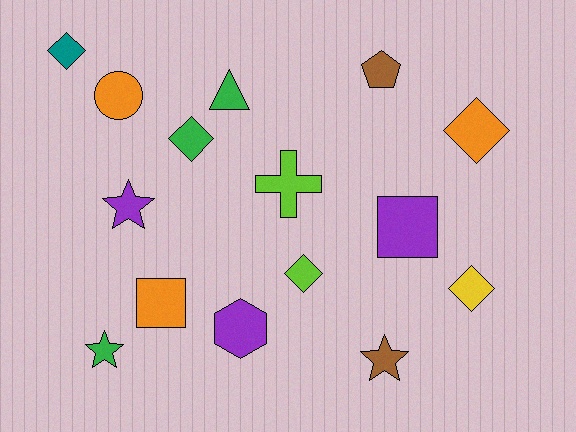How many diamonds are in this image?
There are 5 diamonds.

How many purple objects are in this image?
There are 3 purple objects.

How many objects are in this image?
There are 15 objects.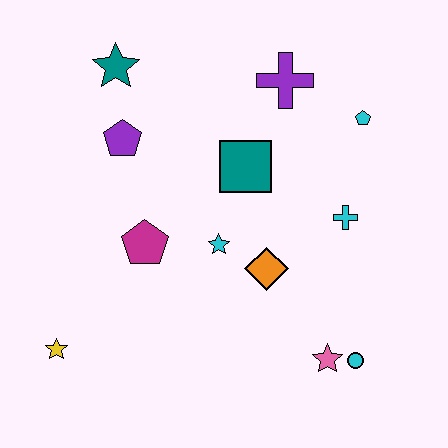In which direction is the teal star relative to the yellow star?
The teal star is above the yellow star.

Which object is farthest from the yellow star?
The cyan pentagon is farthest from the yellow star.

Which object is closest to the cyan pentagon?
The purple cross is closest to the cyan pentagon.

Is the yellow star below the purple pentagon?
Yes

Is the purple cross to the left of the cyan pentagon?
Yes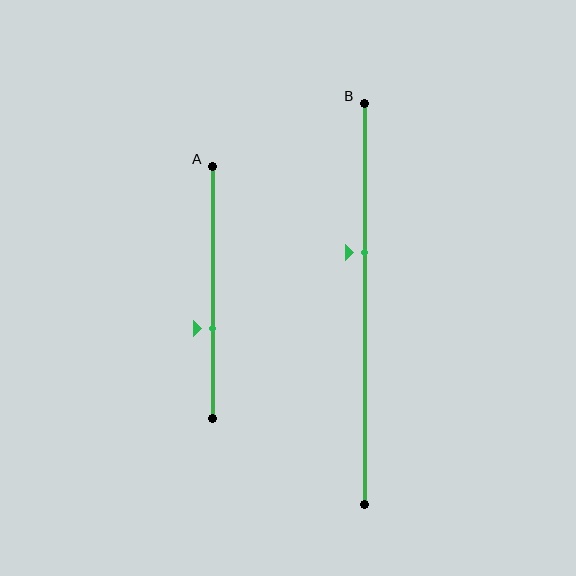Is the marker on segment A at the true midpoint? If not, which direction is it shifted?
No, the marker on segment A is shifted downward by about 14% of the segment length.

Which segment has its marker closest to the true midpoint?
Segment B has its marker closest to the true midpoint.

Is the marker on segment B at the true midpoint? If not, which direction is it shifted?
No, the marker on segment B is shifted upward by about 13% of the segment length.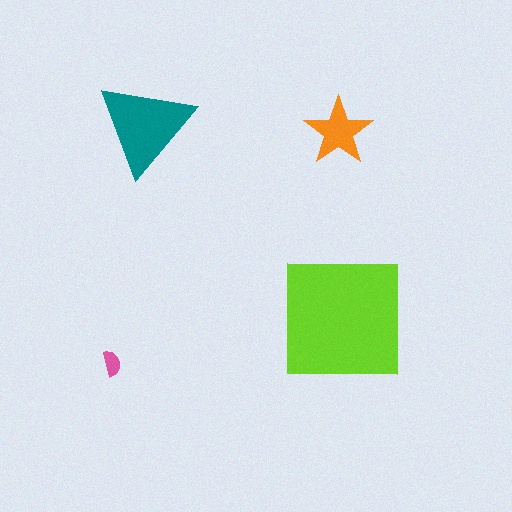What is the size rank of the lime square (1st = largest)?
1st.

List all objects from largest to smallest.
The lime square, the teal triangle, the orange star, the pink semicircle.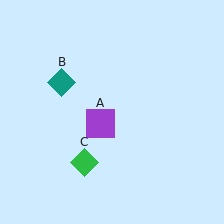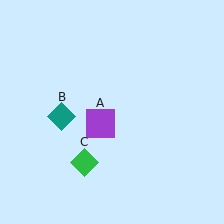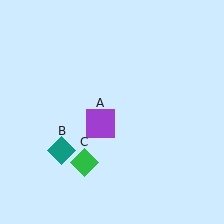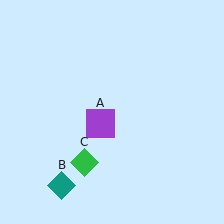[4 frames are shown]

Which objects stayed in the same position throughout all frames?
Purple square (object A) and green diamond (object C) remained stationary.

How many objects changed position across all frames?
1 object changed position: teal diamond (object B).